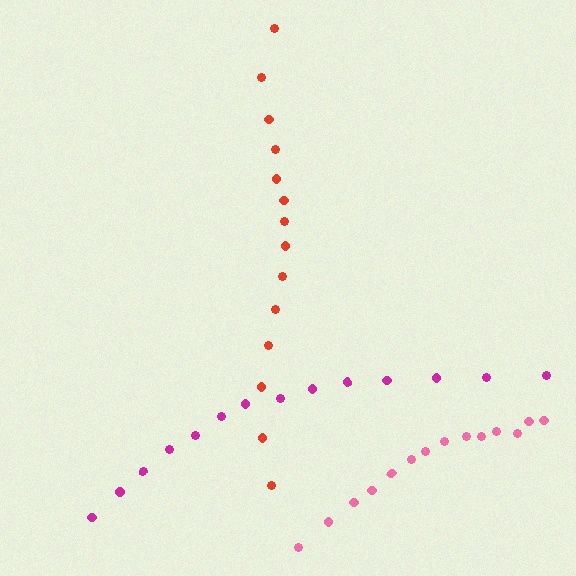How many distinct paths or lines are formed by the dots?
There are 3 distinct paths.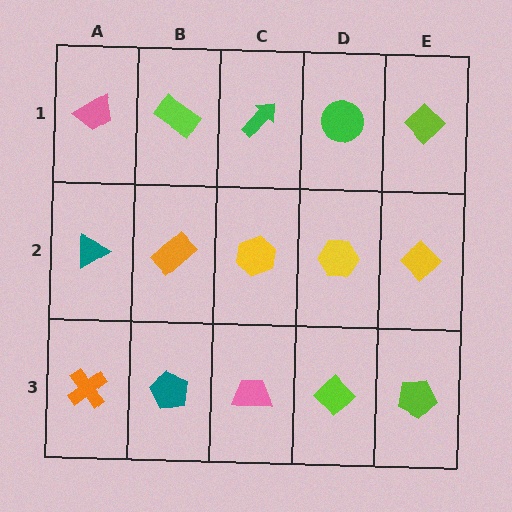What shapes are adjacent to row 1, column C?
A yellow hexagon (row 2, column C), a lime rectangle (row 1, column B), a green circle (row 1, column D).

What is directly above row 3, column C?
A yellow hexagon.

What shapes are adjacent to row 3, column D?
A yellow hexagon (row 2, column D), a pink trapezoid (row 3, column C), a lime pentagon (row 3, column E).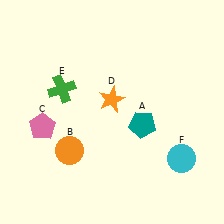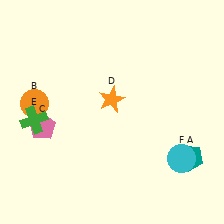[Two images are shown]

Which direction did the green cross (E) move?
The green cross (E) moved down.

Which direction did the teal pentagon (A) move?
The teal pentagon (A) moved right.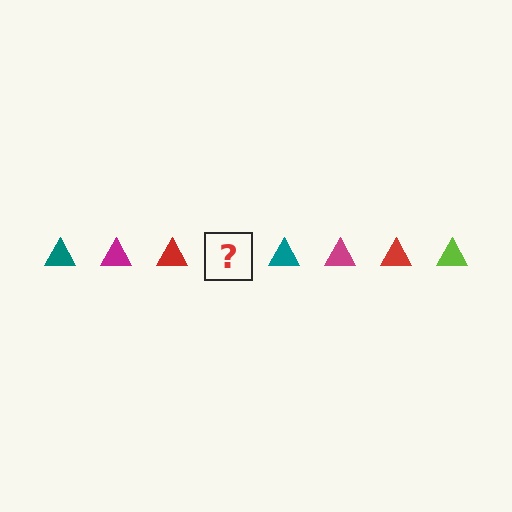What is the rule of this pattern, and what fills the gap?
The rule is that the pattern cycles through teal, magenta, red, lime triangles. The gap should be filled with a lime triangle.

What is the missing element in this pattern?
The missing element is a lime triangle.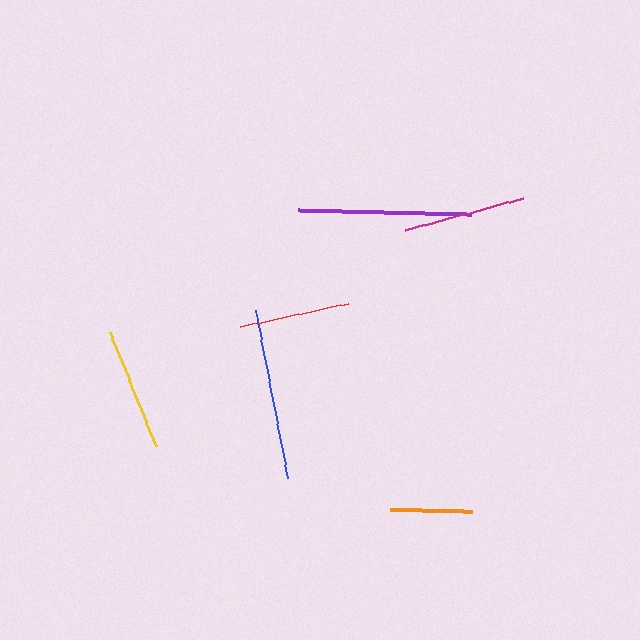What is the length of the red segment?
The red segment is approximately 112 pixels long.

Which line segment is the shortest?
The orange line is the shortest at approximately 83 pixels.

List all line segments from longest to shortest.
From longest to shortest: purple, blue, yellow, magenta, red, orange.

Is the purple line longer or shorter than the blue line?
The purple line is longer than the blue line.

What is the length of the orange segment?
The orange segment is approximately 83 pixels long.